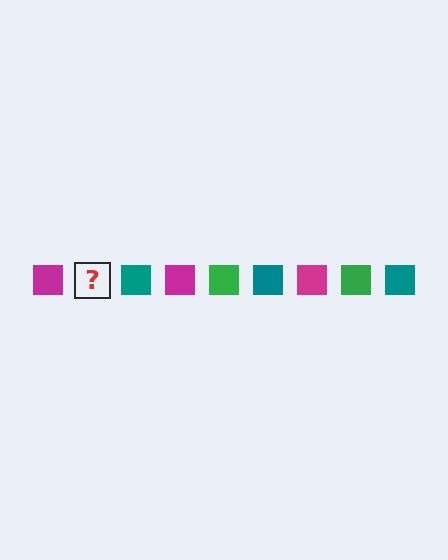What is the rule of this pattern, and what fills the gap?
The rule is that the pattern cycles through magenta, green, teal squares. The gap should be filled with a green square.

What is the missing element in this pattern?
The missing element is a green square.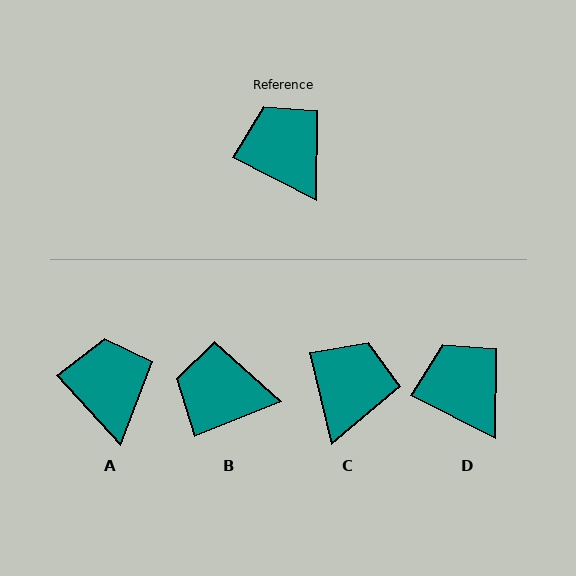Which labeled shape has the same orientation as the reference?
D.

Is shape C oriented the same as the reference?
No, it is off by about 50 degrees.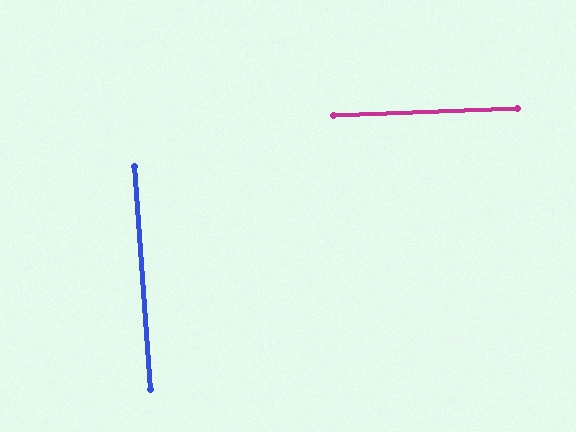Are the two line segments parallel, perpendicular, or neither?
Perpendicular — they meet at approximately 88°.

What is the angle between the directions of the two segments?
Approximately 88 degrees.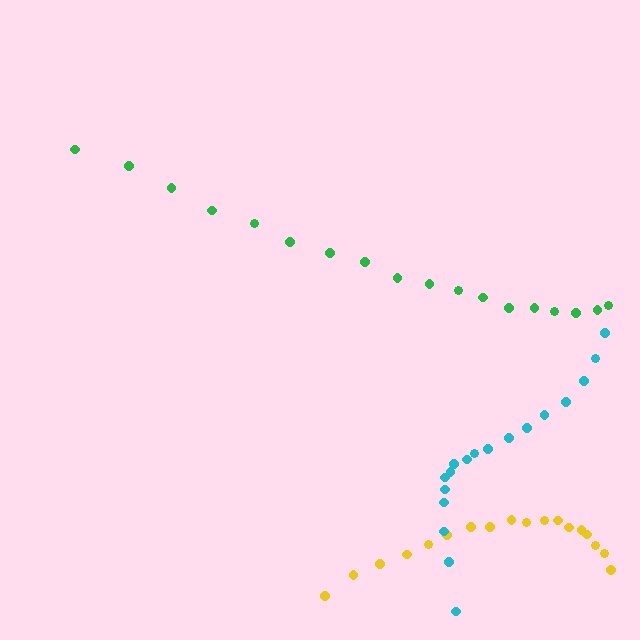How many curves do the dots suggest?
There are 3 distinct paths.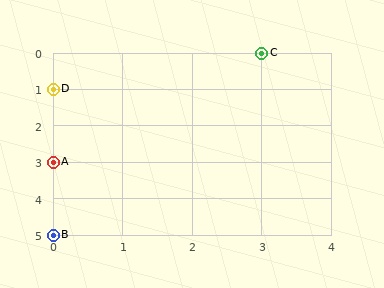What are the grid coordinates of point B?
Point B is at grid coordinates (0, 5).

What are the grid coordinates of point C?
Point C is at grid coordinates (3, 0).